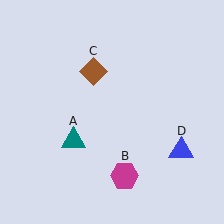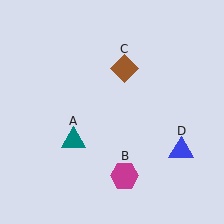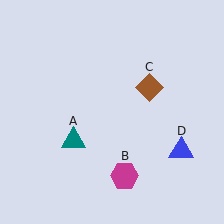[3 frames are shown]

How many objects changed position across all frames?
1 object changed position: brown diamond (object C).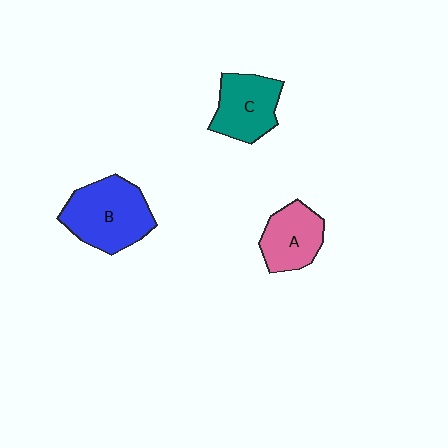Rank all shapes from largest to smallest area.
From largest to smallest: B (blue), C (teal), A (pink).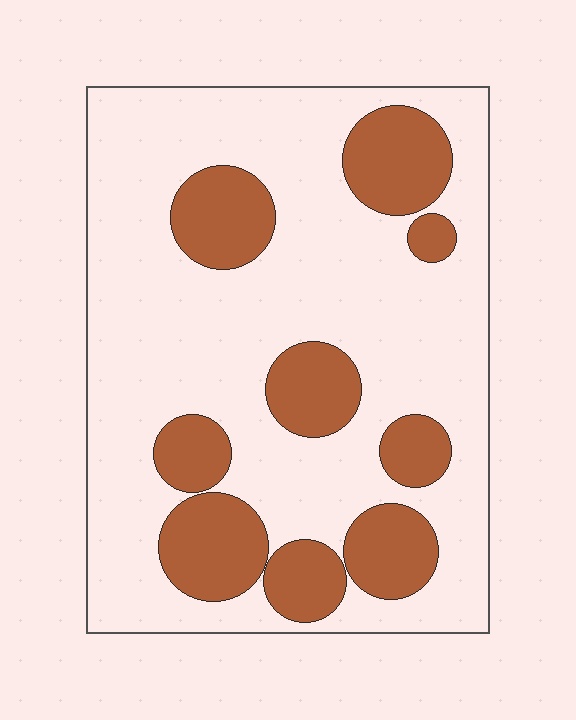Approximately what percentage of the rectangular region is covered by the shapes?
Approximately 25%.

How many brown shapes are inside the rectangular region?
9.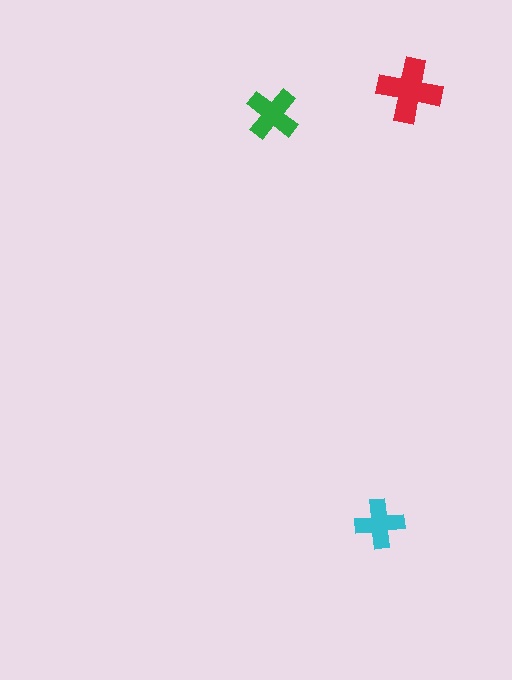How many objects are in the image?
There are 3 objects in the image.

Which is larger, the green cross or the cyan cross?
The green one.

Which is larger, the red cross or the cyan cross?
The red one.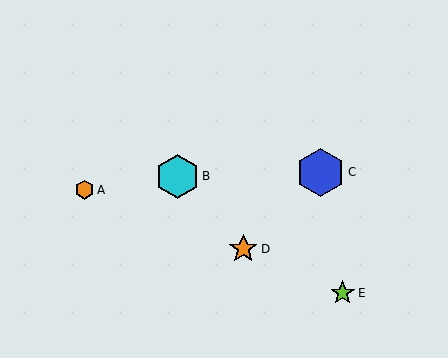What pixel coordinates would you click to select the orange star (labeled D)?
Click at (243, 249) to select the orange star D.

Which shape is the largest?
The blue hexagon (labeled C) is the largest.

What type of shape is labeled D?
Shape D is an orange star.